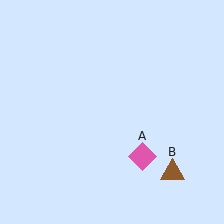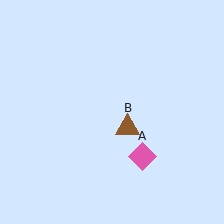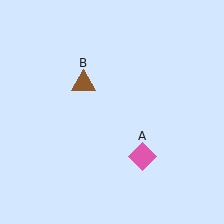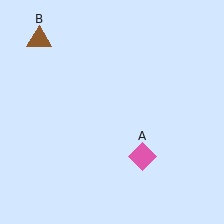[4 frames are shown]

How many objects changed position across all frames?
1 object changed position: brown triangle (object B).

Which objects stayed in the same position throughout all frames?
Pink diamond (object A) remained stationary.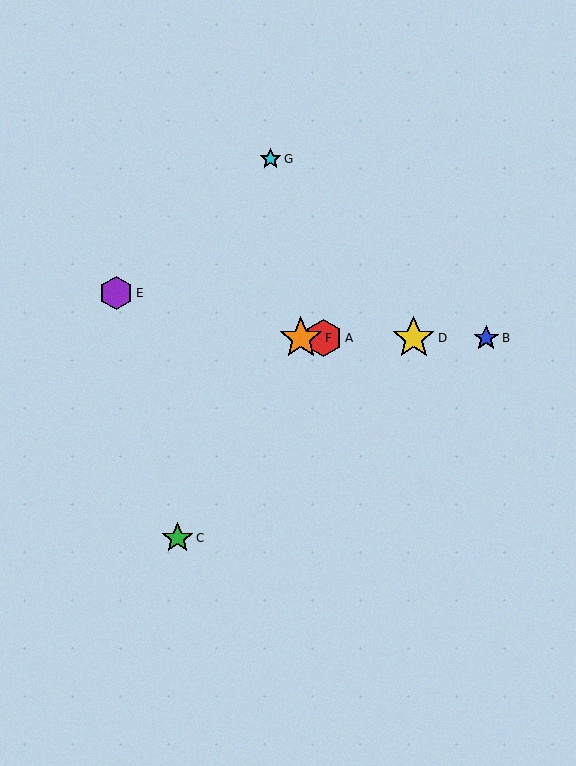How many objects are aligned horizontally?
4 objects (A, B, D, F) are aligned horizontally.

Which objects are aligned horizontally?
Objects A, B, D, F are aligned horizontally.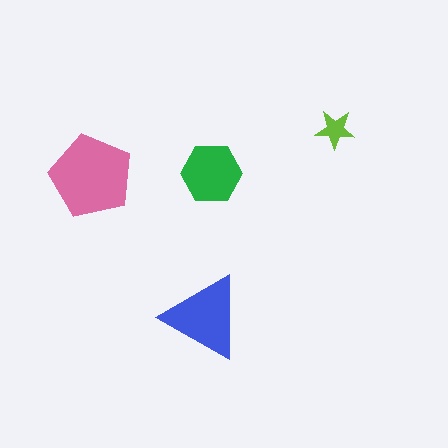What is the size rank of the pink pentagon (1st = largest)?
1st.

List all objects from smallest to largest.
The lime star, the green hexagon, the blue triangle, the pink pentagon.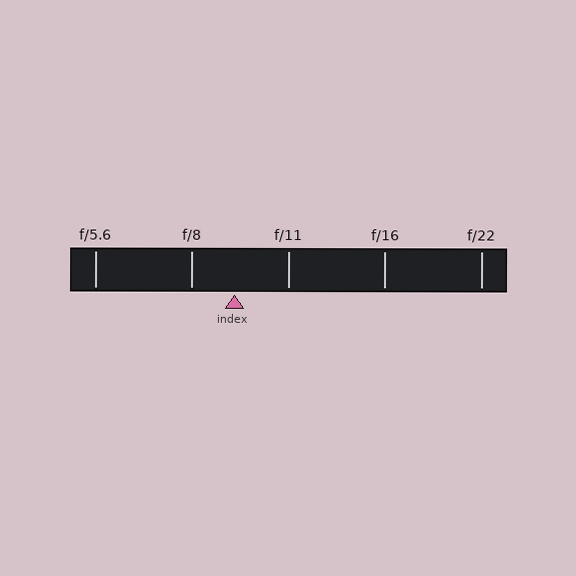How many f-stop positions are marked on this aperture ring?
There are 5 f-stop positions marked.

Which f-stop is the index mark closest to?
The index mark is closest to f/8.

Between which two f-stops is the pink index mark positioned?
The index mark is between f/8 and f/11.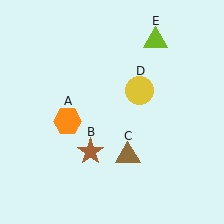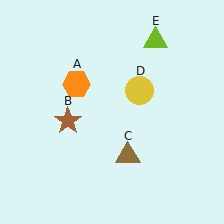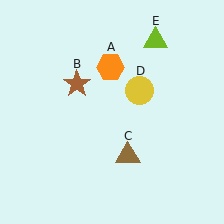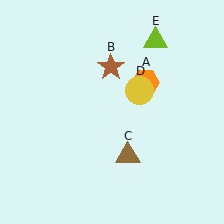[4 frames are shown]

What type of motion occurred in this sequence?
The orange hexagon (object A), brown star (object B) rotated clockwise around the center of the scene.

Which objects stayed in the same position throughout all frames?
Brown triangle (object C) and yellow circle (object D) and lime triangle (object E) remained stationary.